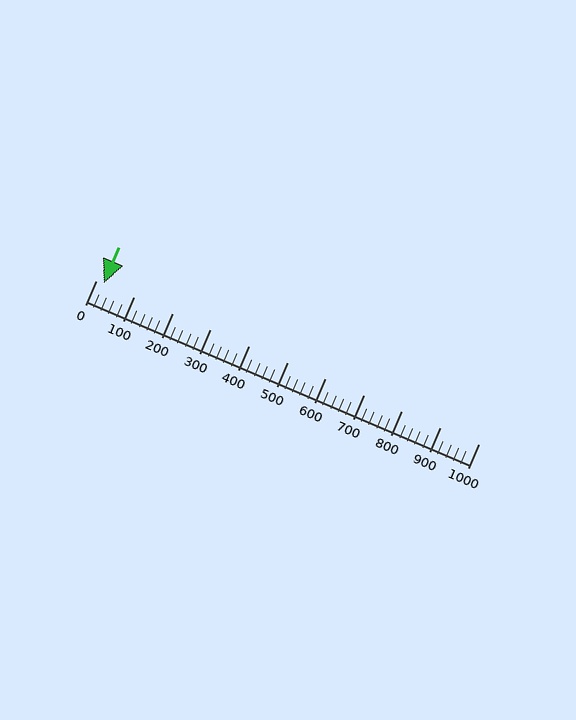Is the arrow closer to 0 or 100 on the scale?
The arrow is closer to 0.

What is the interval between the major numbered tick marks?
The major tick marks are spaced 100 units apart.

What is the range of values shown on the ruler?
The ruler shows values from 0 to 1000.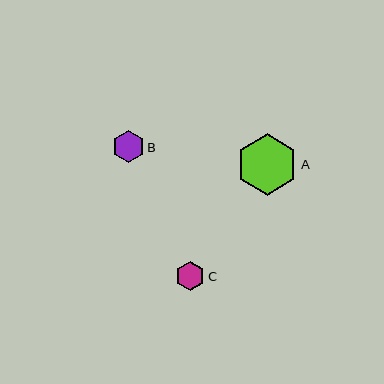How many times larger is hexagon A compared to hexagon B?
Hexagon A is approximately 1.9 times the size of hexagon B.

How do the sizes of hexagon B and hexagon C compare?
Hexagon B and hexagon C are approximately the same size.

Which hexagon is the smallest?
Hexagon C is the smallest with a size of approximately 29 pixels.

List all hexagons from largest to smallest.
From largest to smallest: A, B, C.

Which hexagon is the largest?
Hexagon A is the largest with a size of approximately 61 pixels.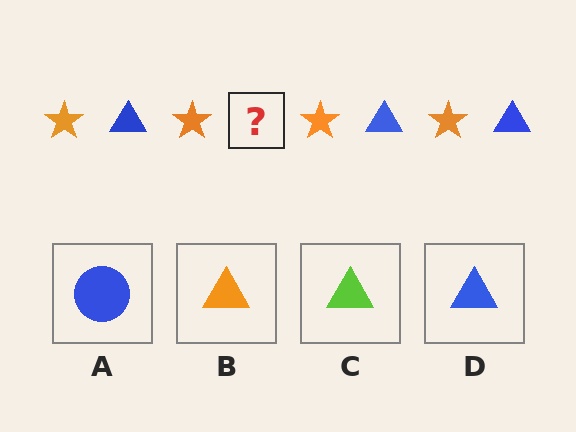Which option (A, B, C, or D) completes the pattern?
D.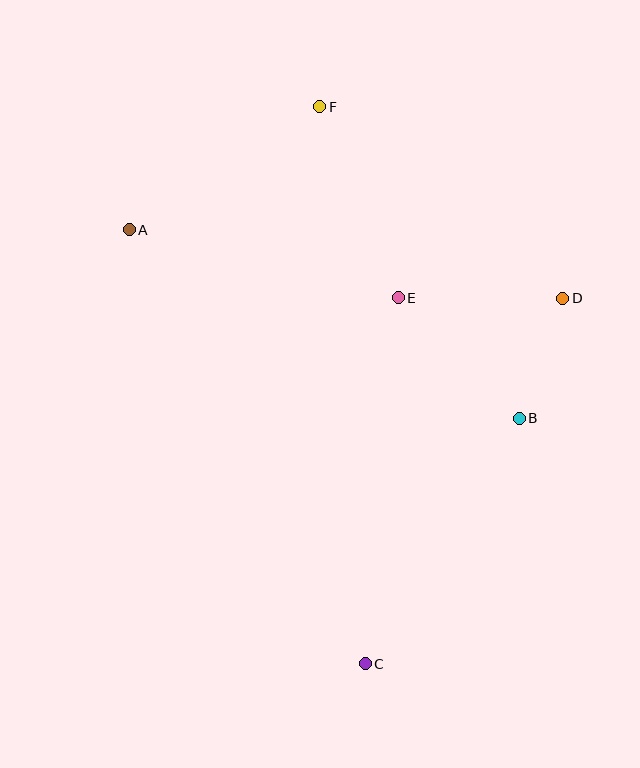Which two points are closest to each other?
Points B and D are closest to each other.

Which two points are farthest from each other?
Points C and F are farthest from each other.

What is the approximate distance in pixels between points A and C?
The distance between A and C is approximately 494 pixels.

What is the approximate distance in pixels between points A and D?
The distance between A and D is approximately 439 pixels.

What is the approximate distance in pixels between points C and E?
The distance between C and E is approximately 367 pixels.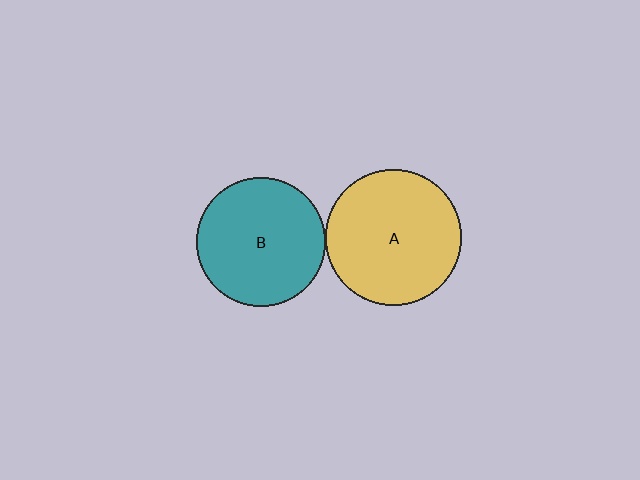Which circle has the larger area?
Circle A (yellow).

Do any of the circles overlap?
No, none of the circles overlap.